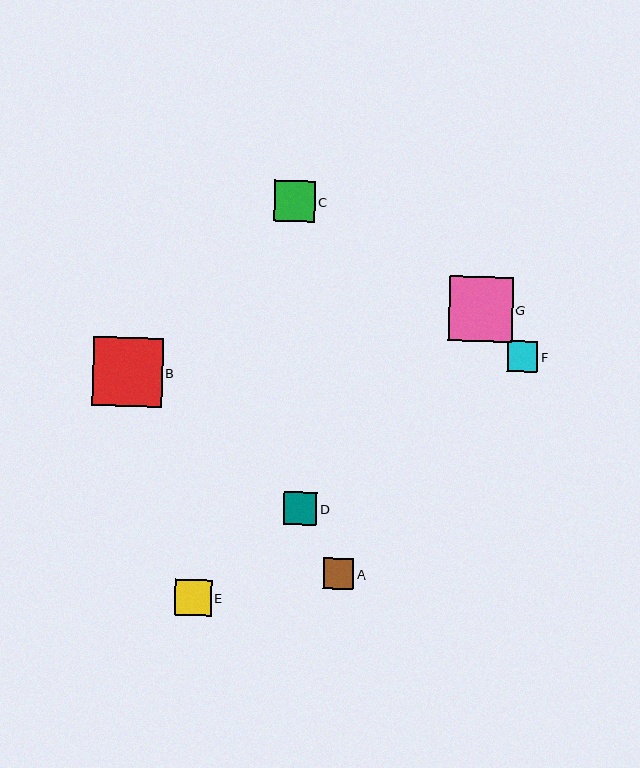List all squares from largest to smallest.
From largest to smallest: B, G, C, E, D, F, A.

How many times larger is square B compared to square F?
Square B is approximately 2.3 times the size of square F.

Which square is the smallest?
Square A is the smallest with a size of approximately 30 pixels.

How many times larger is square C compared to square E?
Square C is approximately 1.1 times the size of square E.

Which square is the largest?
Square B is the largest with a size of approximately 70 pixels.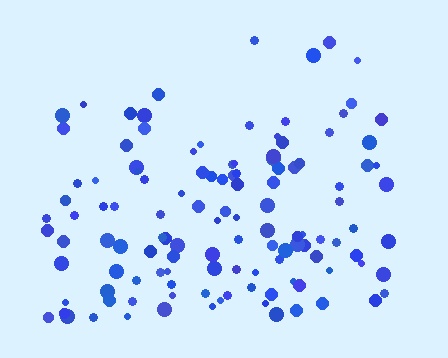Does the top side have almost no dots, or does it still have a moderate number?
Still a moderate number, just noticeably fewer than the bottom.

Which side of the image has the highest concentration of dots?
The bottom.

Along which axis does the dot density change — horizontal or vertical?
Vertical.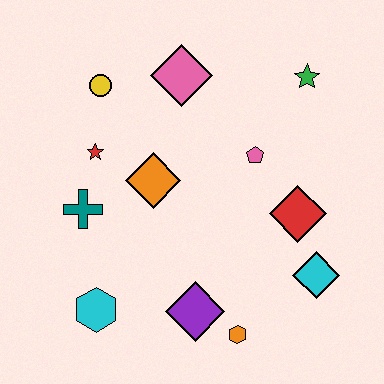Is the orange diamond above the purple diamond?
Yes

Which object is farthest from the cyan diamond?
The yellow circle is farthest from the cyan diamond.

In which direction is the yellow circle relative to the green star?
The yellow circle is to the left of the green star.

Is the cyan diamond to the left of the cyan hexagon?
No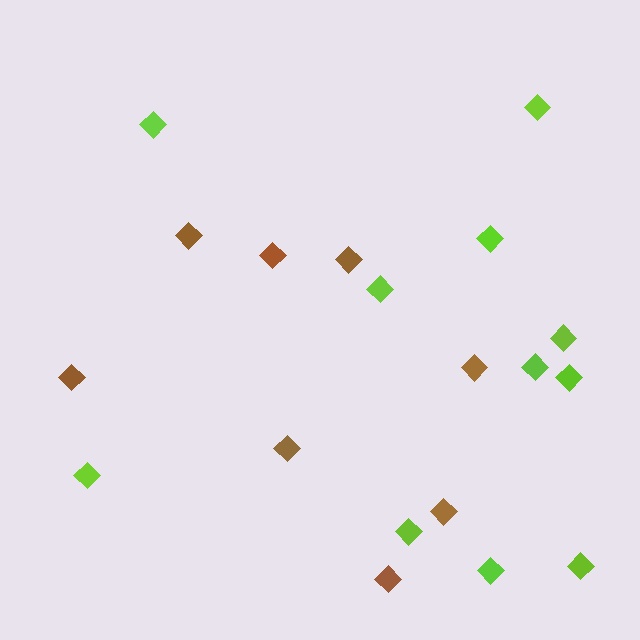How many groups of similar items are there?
There are 2 groups: one group of brown diamonds (8) and one group of lime diamonds (11).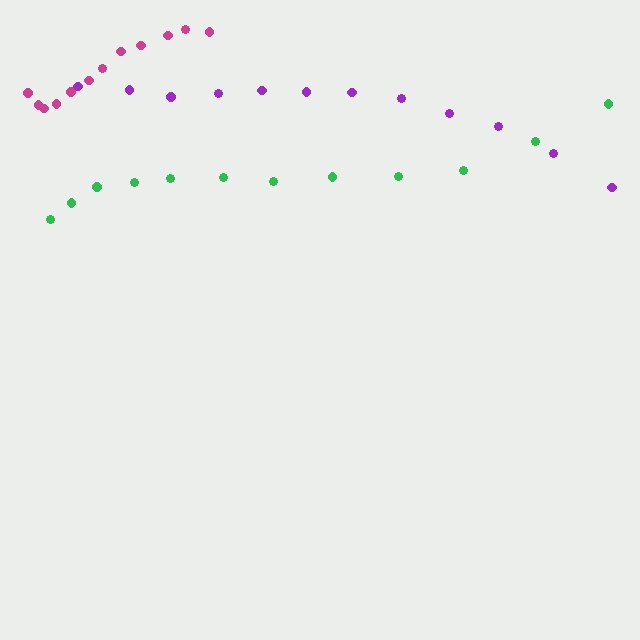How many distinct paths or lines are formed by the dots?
There are 3 distinct paths.